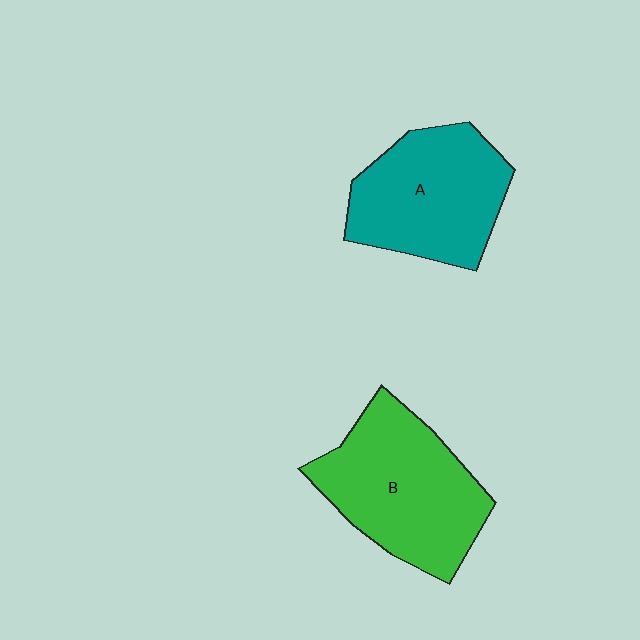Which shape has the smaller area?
Shape A (teal).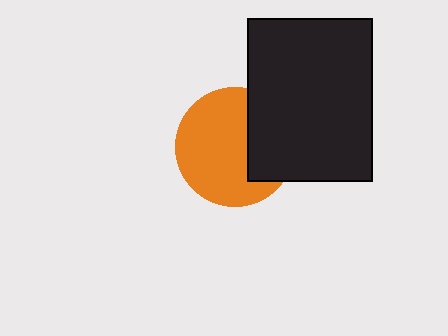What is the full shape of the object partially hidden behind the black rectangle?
The partially hidden object is an orange circle.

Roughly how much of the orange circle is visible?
Most of it is visible (roughly 68%).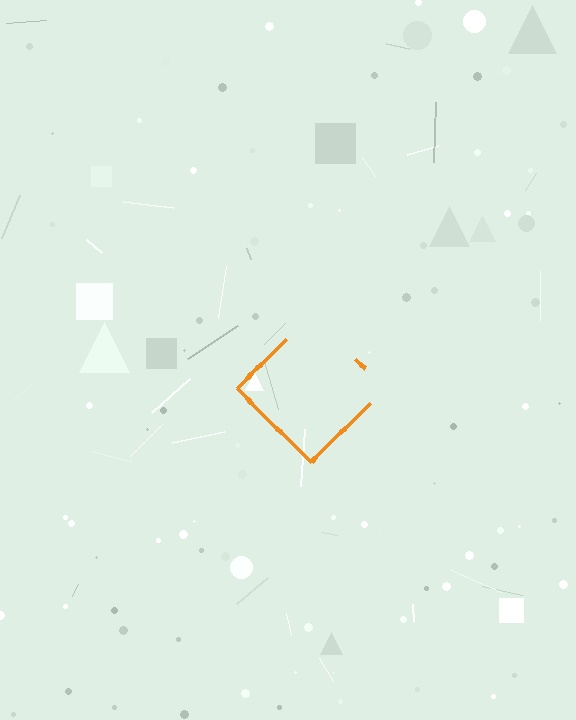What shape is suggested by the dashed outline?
The dashed outline suggests a diamond.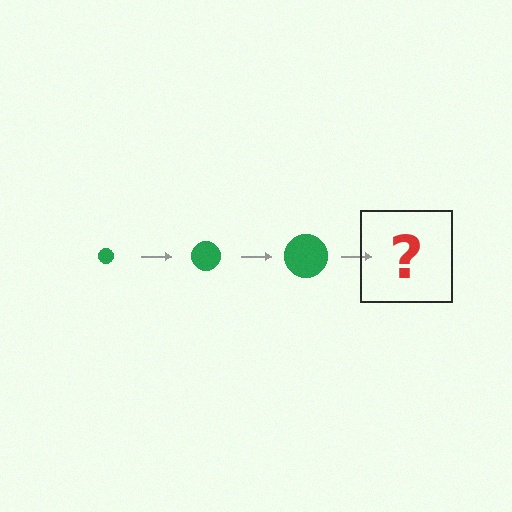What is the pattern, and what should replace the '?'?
The pattern is that the circle gets progressively larger each step. The '?' should be a green circle, larger than the previous one.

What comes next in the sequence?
The next element should be a green circle, larger than the previous one.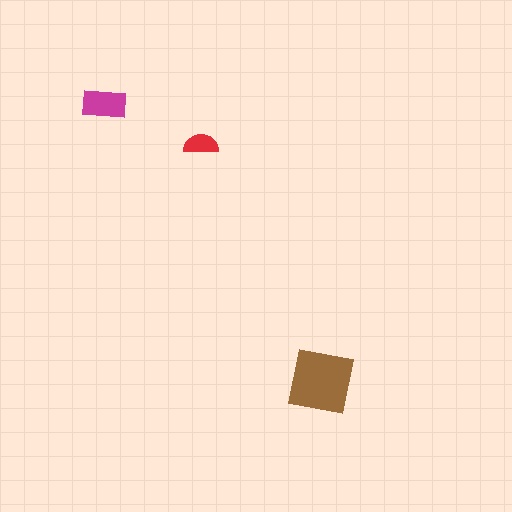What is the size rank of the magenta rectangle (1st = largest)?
2nd.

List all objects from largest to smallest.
The brown square, the magenta rectangle, the red semicircle.